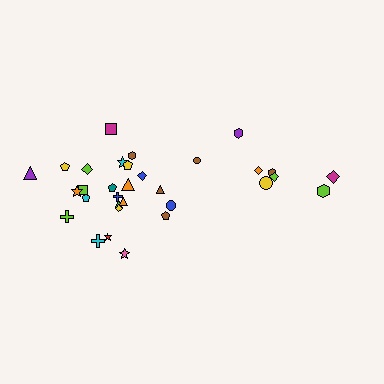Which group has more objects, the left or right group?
The left group.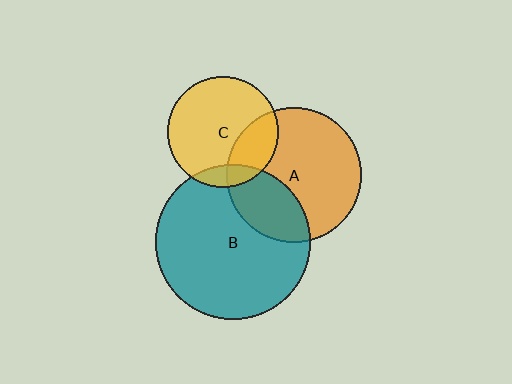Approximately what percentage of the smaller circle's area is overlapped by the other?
Approximately 10%.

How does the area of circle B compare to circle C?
Approximately 1.9 times.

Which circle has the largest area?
Circle B (teal).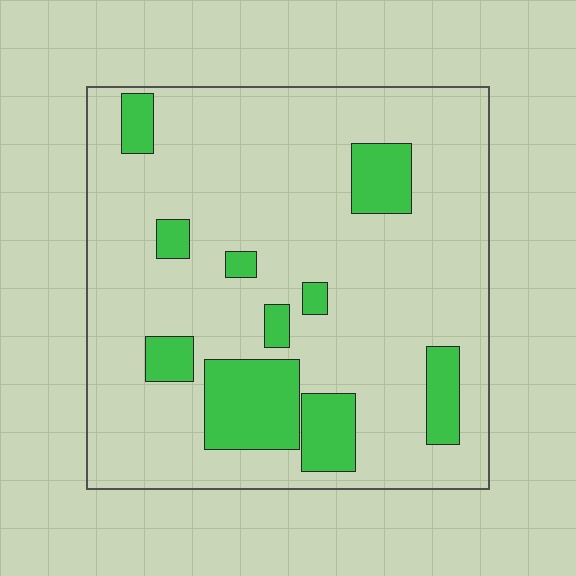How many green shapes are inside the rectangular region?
10.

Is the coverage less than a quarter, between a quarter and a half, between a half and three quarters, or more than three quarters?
Less than a quarter.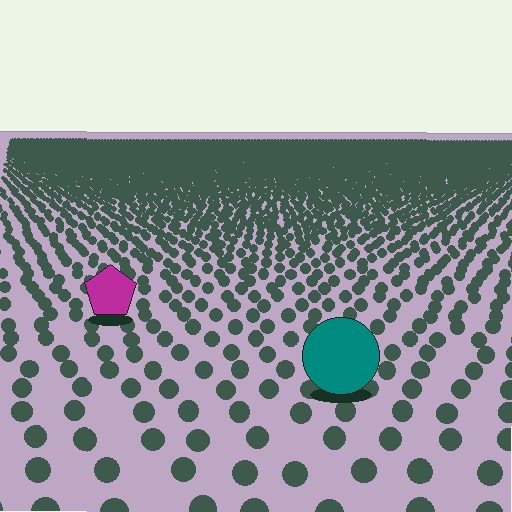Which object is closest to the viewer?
The teal circle is closest. The texture marks near it are larger and more spread out.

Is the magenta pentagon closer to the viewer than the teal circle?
No. The teal circle is closer — you can tell from the texture gradient: the ground texture is coarser near it.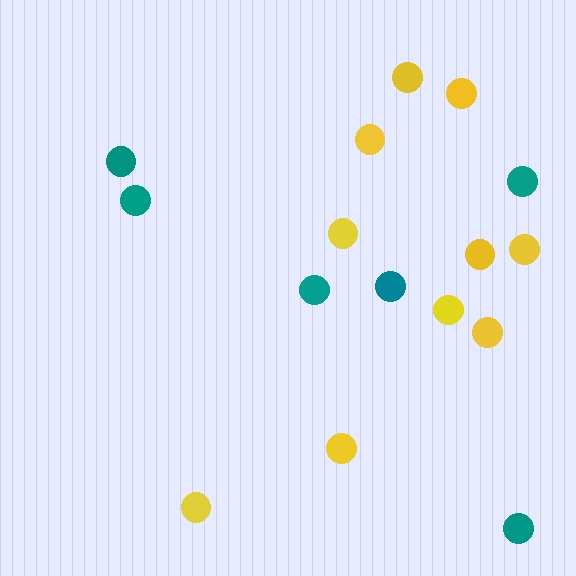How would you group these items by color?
There are 2 groups: one group of yellow circles (10) and one group of teal circles (6).